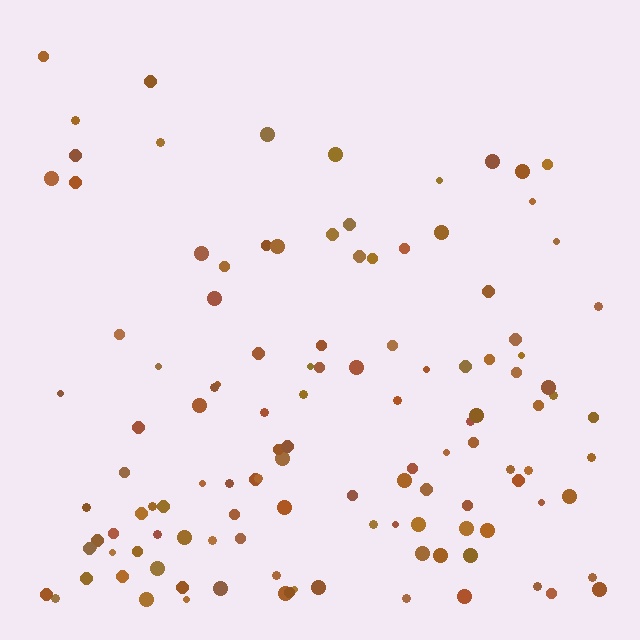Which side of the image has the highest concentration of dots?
The bottom.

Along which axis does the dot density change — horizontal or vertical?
Vertical.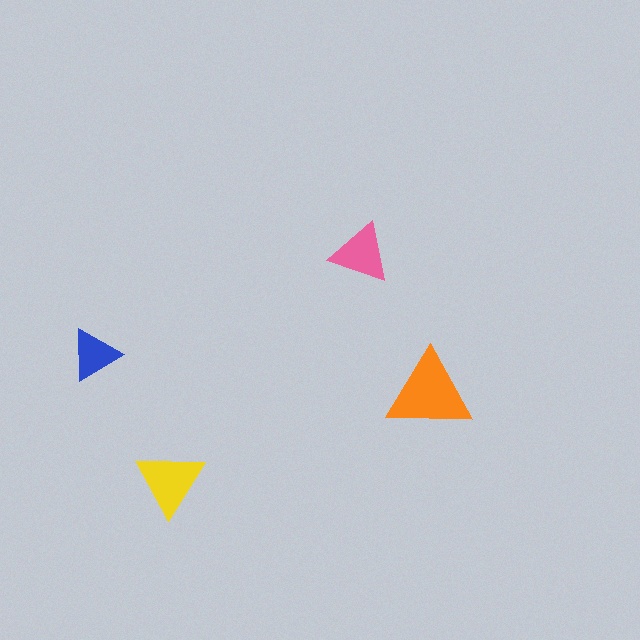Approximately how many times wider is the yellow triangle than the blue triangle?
About 1.5 times wider.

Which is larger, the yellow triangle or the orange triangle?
The orange one.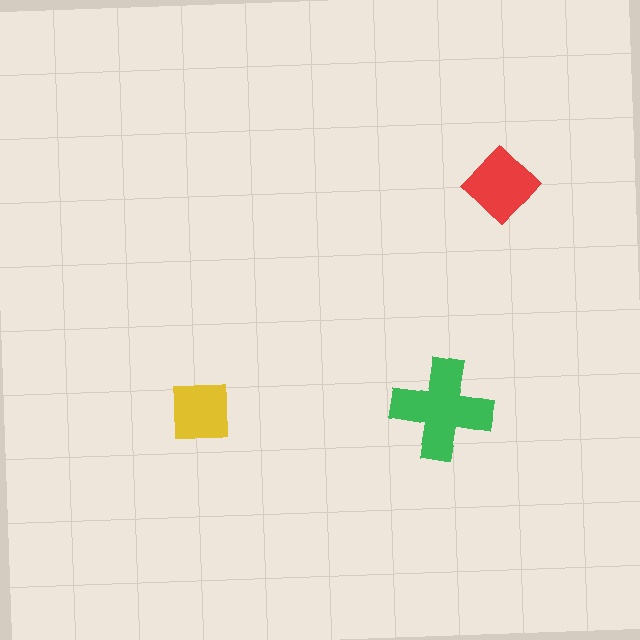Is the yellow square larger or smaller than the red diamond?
Smaller.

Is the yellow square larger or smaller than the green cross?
Smaller.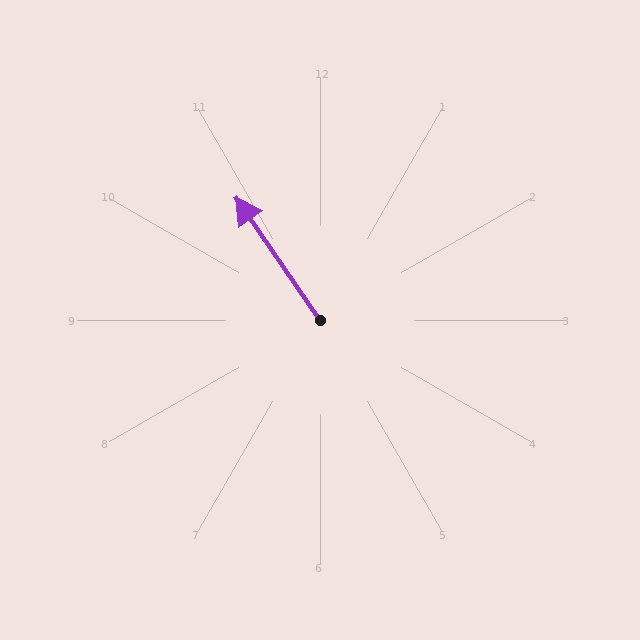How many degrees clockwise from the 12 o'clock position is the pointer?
Approximately 326 degrees.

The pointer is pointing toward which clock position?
Roughly 11 o'clock.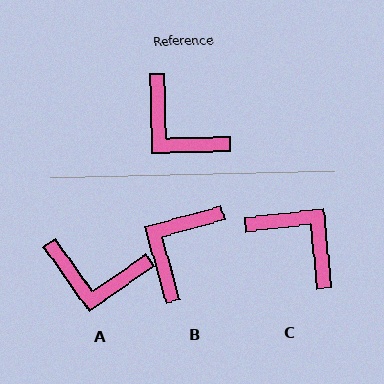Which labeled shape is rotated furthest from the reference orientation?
C, about 175 degrees away.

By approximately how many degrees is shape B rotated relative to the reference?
Approximately 76 degrees clockwise.